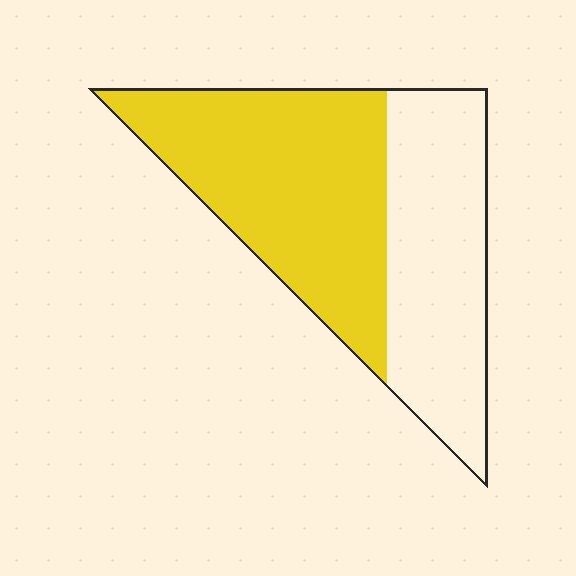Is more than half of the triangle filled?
Yes.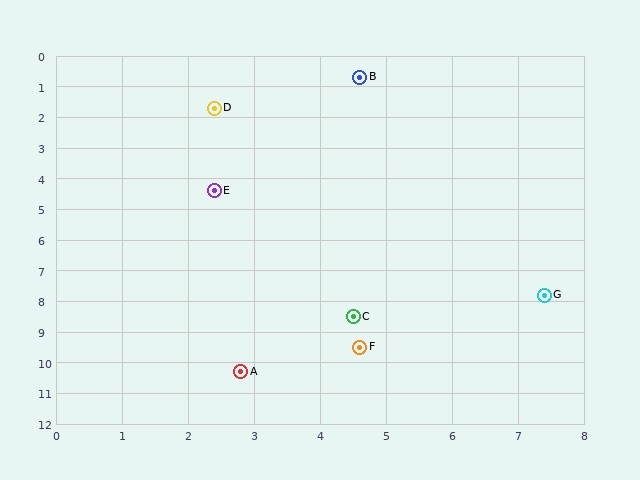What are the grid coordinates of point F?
Point F is at approximately (4.6, 9.5).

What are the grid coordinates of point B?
Point B is at approximately (4.6, 0.7).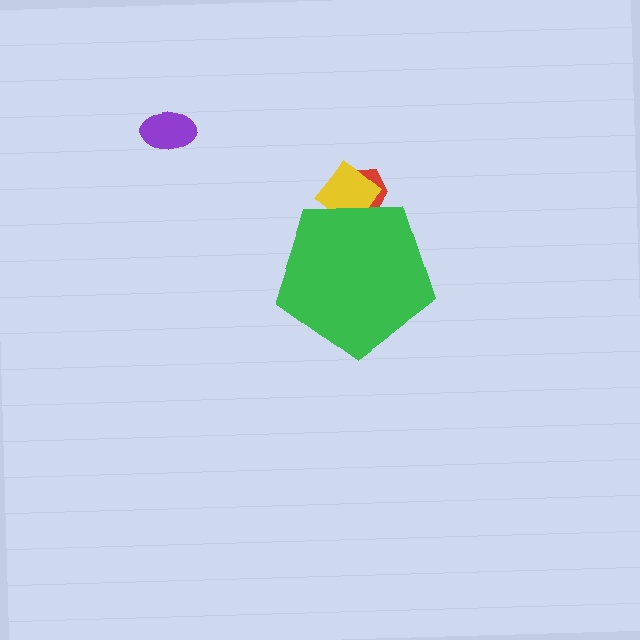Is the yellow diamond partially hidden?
Yes, the yellow diamond is partially hidden behind the green pentagon.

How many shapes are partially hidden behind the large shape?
2 shapes are partially hidden.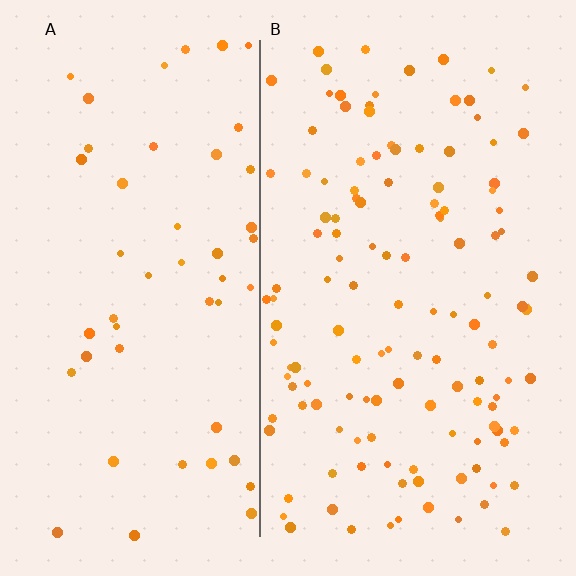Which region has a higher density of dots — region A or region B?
B (the right).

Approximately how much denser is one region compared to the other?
Approximately 2.6× — region B over region A.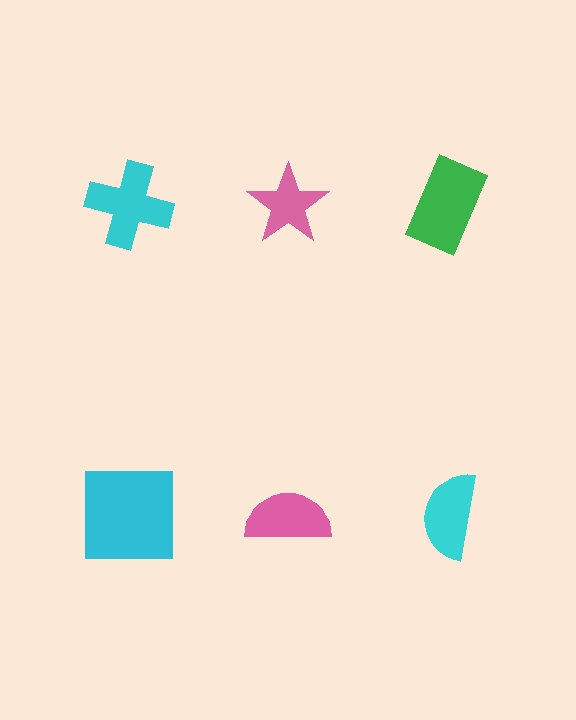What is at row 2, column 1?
A cyan square.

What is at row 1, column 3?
A green rectangle.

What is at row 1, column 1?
A cyan cross.